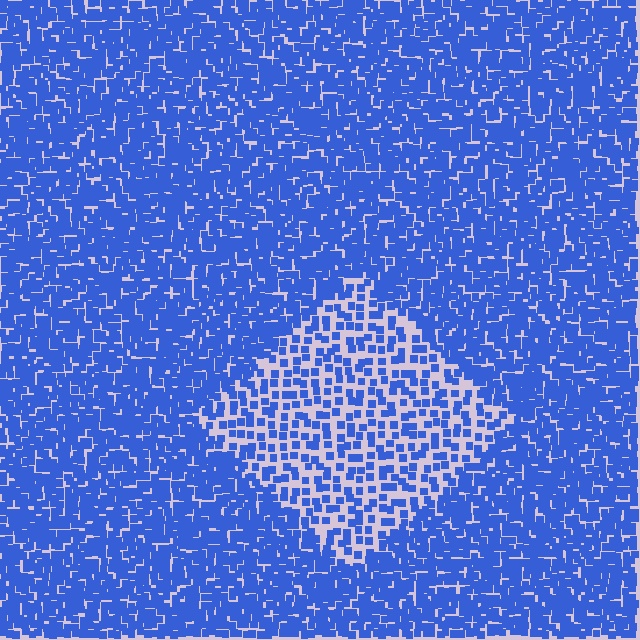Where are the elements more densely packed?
The elements are more densely packed outside the diamond boundary.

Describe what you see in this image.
The image contains small blue elements arranged at two different densities. A diamond-shaped region is visible where the elements are less densely packed than the surrounding area.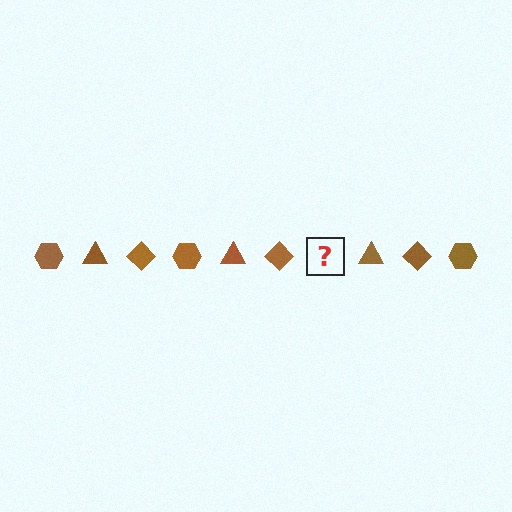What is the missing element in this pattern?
The missing element is a brown hexagon.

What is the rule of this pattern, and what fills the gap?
The rule is that the pattern cycles through hexagon, triangle, diamond shapes in brown. The gap should be filled with a brown hexagon.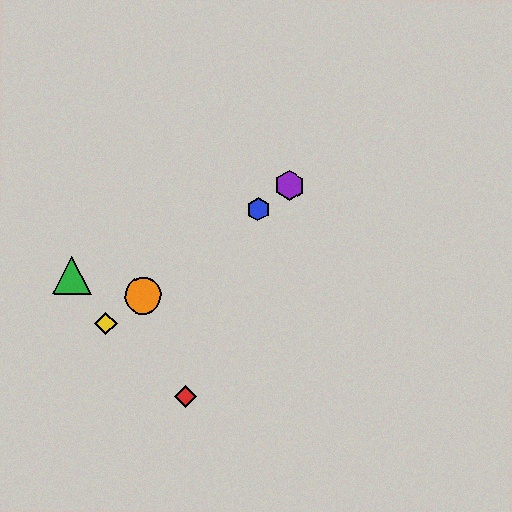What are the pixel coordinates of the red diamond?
The red diamond is at (186, 397).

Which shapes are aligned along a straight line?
The blue hexagon, the yellow diamond, the purple hexagon, the orange circle are aligned along a straight line.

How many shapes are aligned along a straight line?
4 shapes (the blue hexagon, the yellow diamond, the purple hexagon, the orange circle) are aligned along a straight line.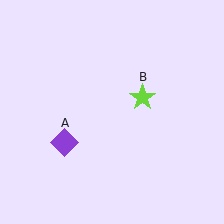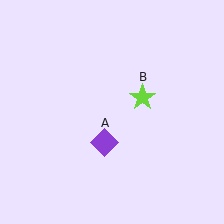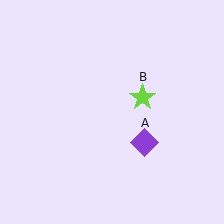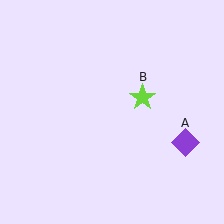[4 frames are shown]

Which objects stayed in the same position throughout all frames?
Lime star (object B) remained stationary.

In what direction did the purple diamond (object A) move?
The purple diamond (object A) moved right.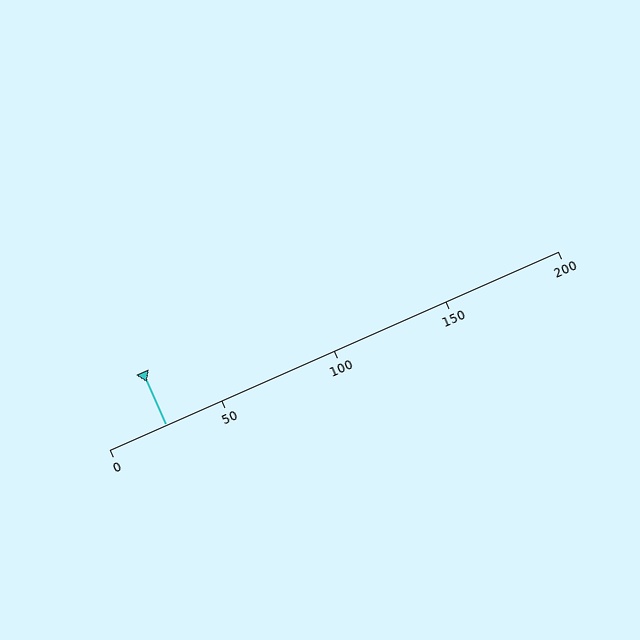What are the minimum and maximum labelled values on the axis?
The axis runs from 0 to 200.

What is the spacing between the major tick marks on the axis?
The major ticks are spaced 50 apart.